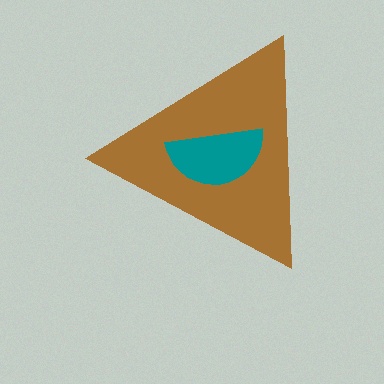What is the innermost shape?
The teal semicircle.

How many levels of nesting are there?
2.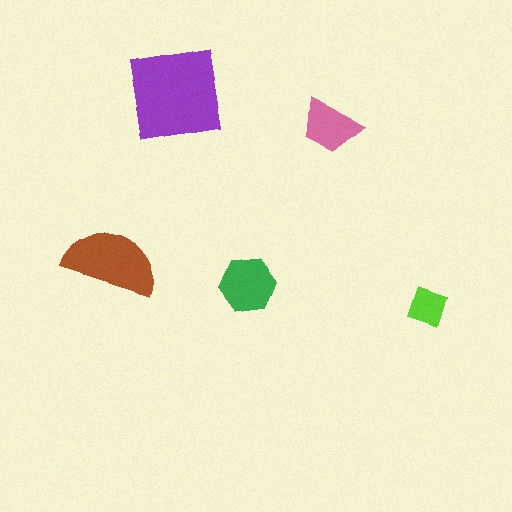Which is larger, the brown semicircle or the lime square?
The brown semicircle.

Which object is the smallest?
The lime square.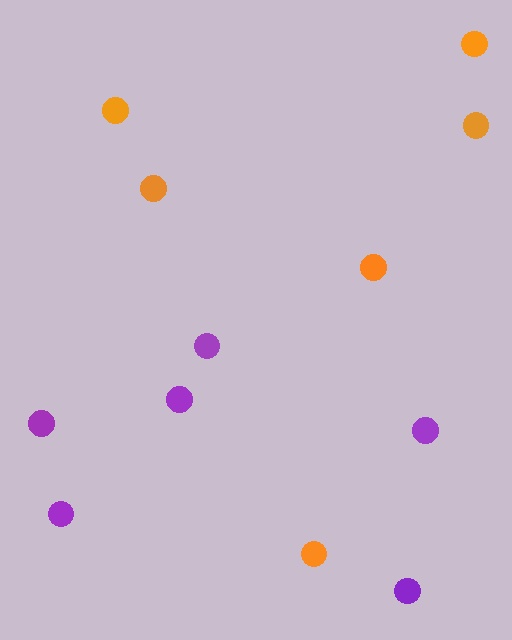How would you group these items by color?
There are 2 groups: one group of purple circles (6) and one group of orange circles (6).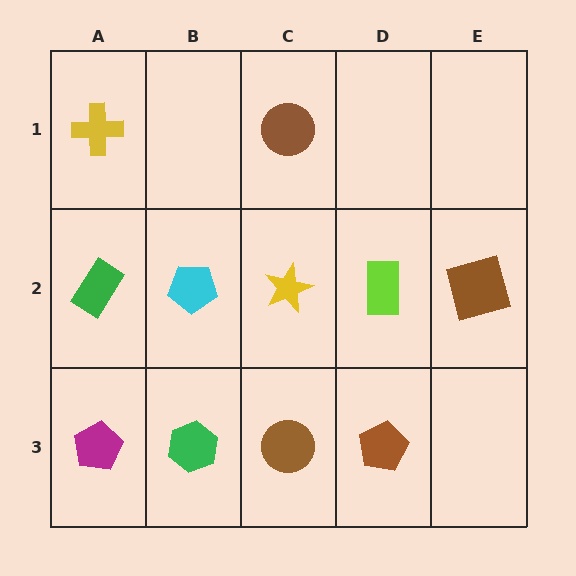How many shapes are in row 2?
5 shapes.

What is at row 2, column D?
A lime rectangle.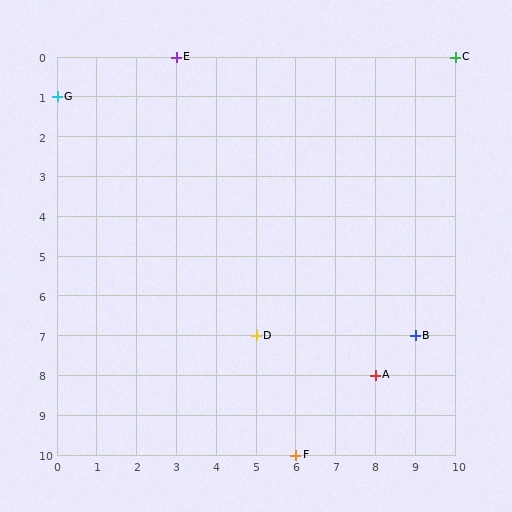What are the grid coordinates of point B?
Point B is at grid coordinates (9, 7).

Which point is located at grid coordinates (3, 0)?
Point E is at (3, 0).